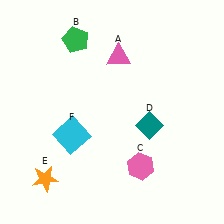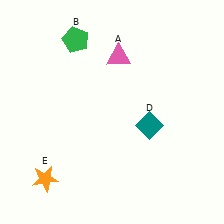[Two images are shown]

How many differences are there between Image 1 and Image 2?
There are 2 differences between the two images.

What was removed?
The cyan square (F), the pink hexagon (C) were removed in Image 2.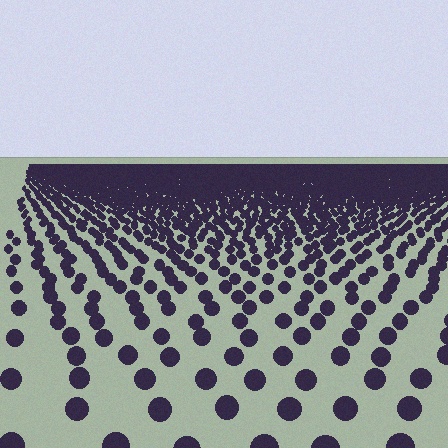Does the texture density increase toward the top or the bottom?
Density increases toward the top.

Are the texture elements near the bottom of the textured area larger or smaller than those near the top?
Larger. Near the bottom, elements are closer to the viewer and appear at a bigger on-screen size.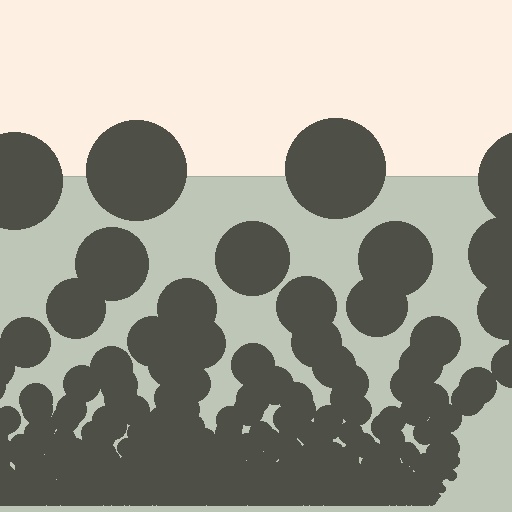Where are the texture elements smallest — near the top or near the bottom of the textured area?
Near the bottom.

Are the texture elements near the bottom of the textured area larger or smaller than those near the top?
Smaller. The gradient is inverted — elements near the bottom are smaller and denser.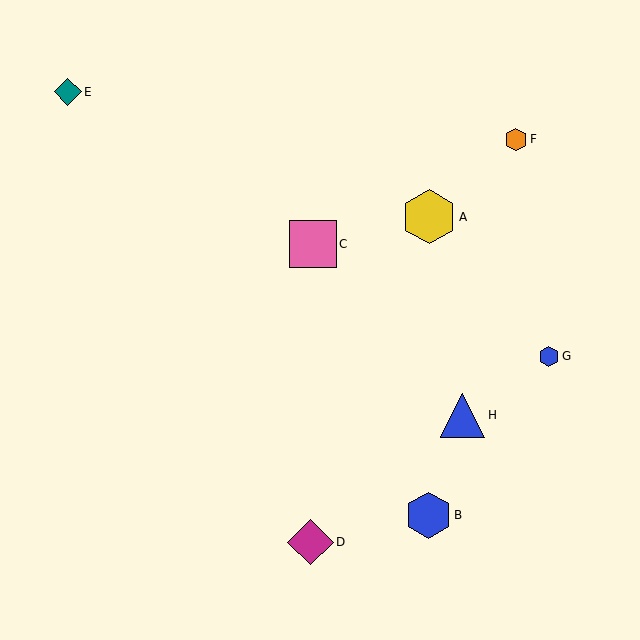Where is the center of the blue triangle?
The center of the blue triangle is at (463, 416).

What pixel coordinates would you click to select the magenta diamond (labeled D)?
Click at (310, 542) to select the magenta diamond D.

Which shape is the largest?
The yellow hexagon (labeled A) is the largest.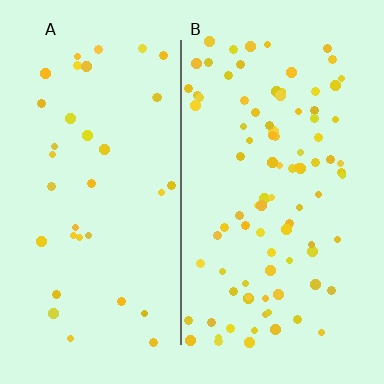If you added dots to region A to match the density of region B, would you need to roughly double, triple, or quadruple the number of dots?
Approximately double.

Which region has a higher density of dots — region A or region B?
B (the right).